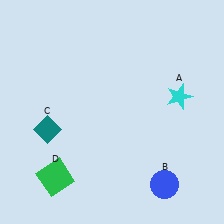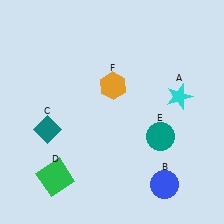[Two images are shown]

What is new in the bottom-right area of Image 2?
A teal circle (E) was added in the bottom-right area of Image 2.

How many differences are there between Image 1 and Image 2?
There are 2 differences between the two images.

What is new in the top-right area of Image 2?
An orange hexagon (F) was added in the top-right area of Image 2.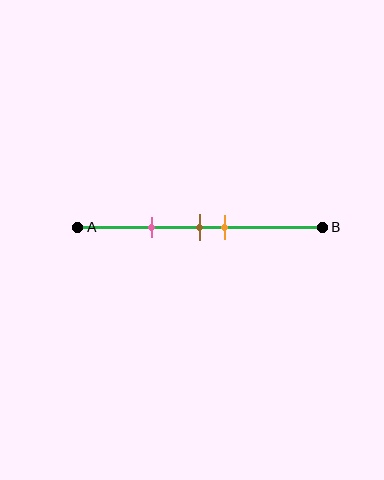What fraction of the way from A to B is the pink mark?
The pink mark is approximately 30% (0.3) of the way from A to B.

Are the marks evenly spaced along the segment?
No, the marks are not evenly spaced.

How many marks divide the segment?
There are 3 marks dividing the segment.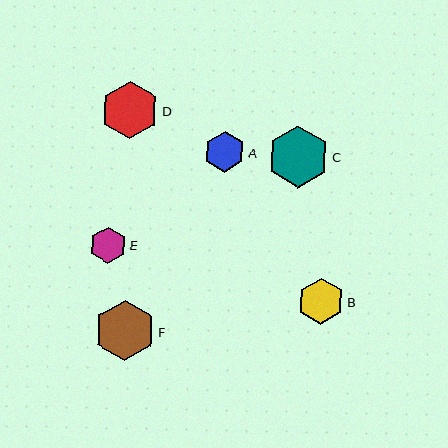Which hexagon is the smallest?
Hexagon E is the smallest with a size of approximately 37 pixels.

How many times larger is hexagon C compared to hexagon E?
Hexagon C is approximately 1.7 times the size of hexagon E.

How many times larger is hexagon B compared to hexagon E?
Hexagon B is approximately 1.3 times the size of hexagon E.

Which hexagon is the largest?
Hexagon C is the largest with a size of approximately 62 pixels.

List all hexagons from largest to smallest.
From largest to smallest: C, F, D, B, A, E.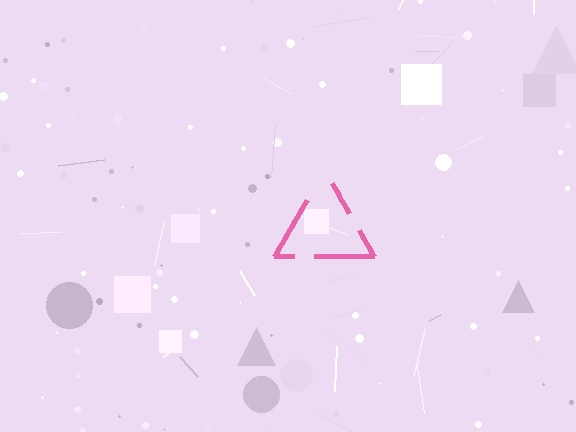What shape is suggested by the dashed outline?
The dashed outline suggests a triangle.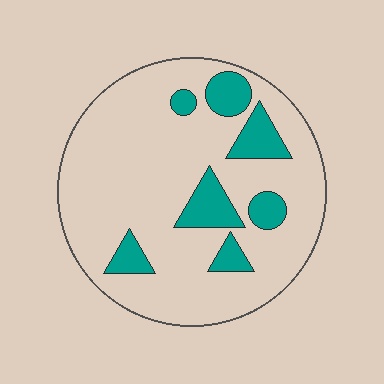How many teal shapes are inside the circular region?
7.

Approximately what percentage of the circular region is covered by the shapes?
Approximately 20%.